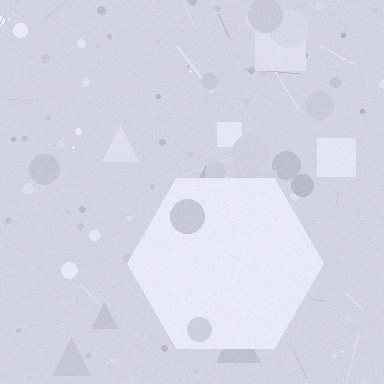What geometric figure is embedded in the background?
A hexagon is embedded in the background.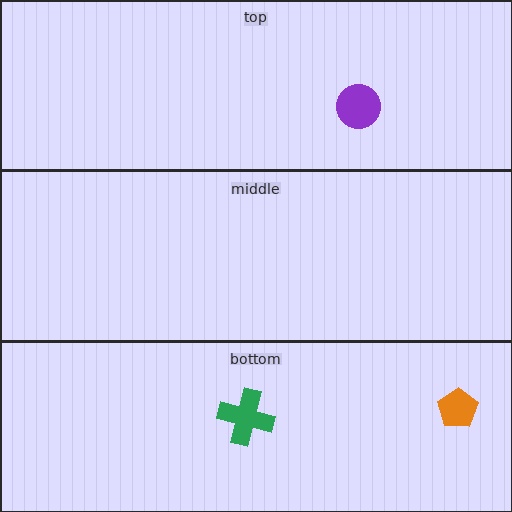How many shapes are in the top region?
1.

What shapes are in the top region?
The purple circle.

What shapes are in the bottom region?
The orange pentagon, the green cross.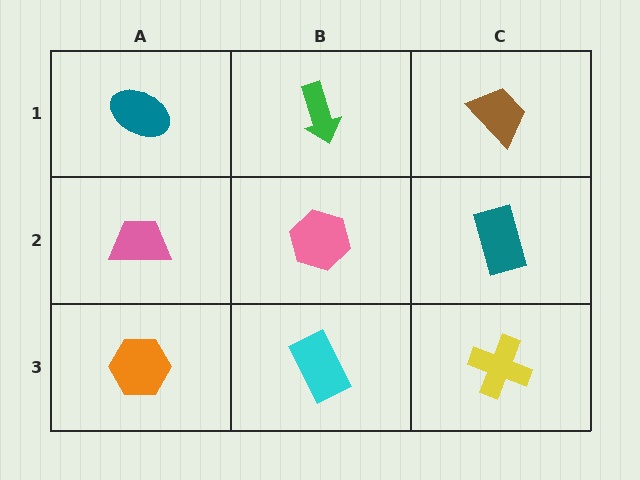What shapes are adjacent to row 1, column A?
A pink trapezoid (row 2, column A), a green arrow (row 1, column B).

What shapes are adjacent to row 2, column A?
A teal ellipse (row 1, column A), an orange hexagon (row 3, column A), a pink hexagon (row 2, column B).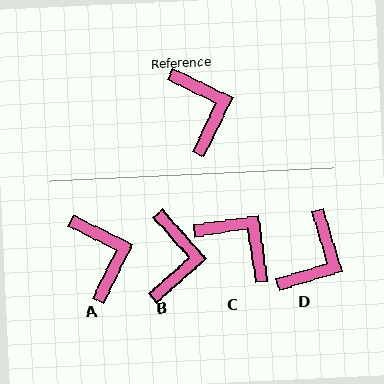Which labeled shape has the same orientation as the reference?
A.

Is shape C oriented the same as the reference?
No, it is off by about 34 degrees.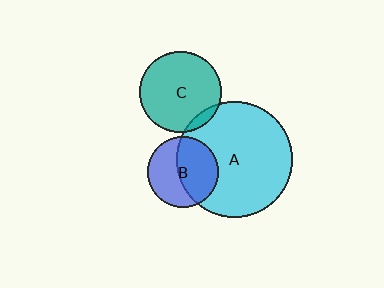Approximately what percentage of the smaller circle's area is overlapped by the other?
Approximately 10%.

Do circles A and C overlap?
Yes.